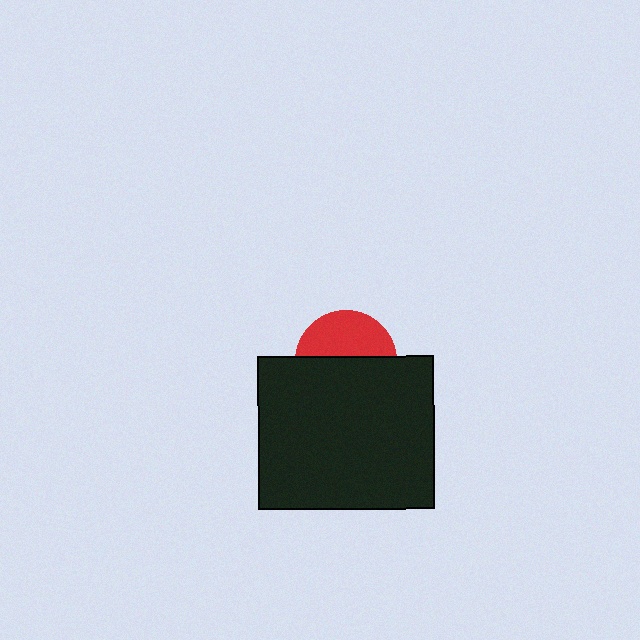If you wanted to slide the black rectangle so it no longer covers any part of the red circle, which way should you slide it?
Slide it down — that is the most direct way to separate the two shapes.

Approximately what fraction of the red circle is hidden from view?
Roughly 57% of the red circle is hidden behind the black rectangle.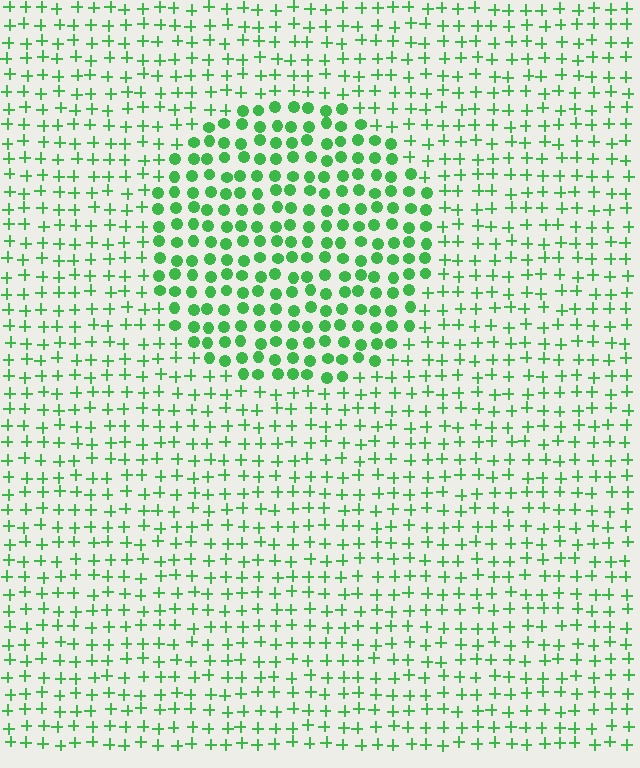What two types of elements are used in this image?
The image uses circles inside the circle region and plus signs outside it.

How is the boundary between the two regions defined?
The boundary is defined by a change in element shape: circles inside vs. plus signs outside. All elements share the same color and spacing.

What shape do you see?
I see a circle.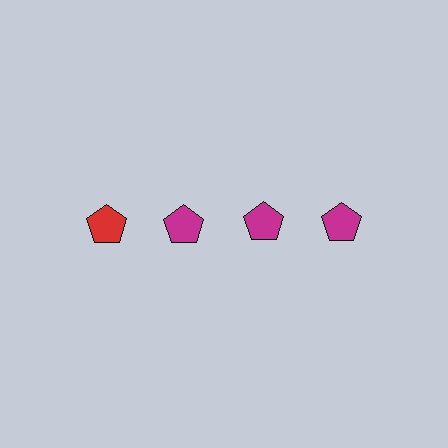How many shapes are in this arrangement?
There are 4 shapes arranged in a grid pattern.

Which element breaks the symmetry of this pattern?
The red pentagon in the top row, leftmost column breaks the symmetry. All other shapes are magenta pentagons.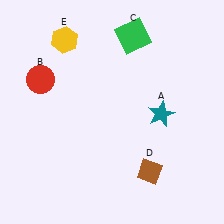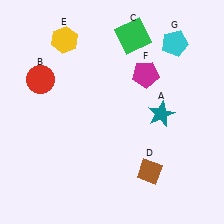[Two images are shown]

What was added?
A magenta pentagon (F), a cyan pentagon (G) were added in Image 2.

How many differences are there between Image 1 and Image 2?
There are 2 differences between the two images.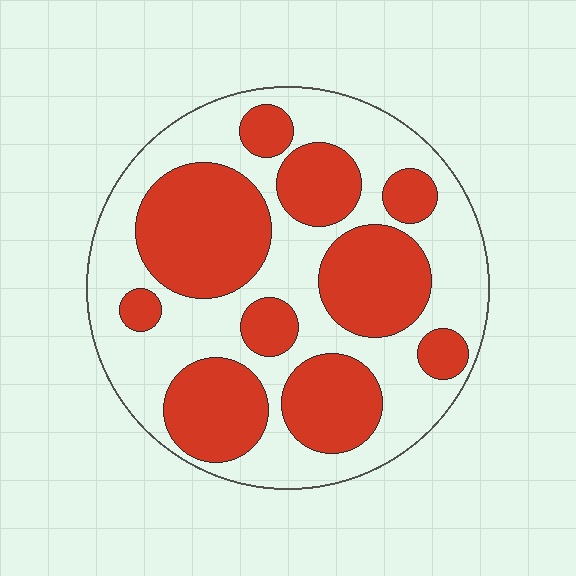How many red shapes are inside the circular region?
10.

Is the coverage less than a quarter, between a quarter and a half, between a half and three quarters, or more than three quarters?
Between a quarter and a half.